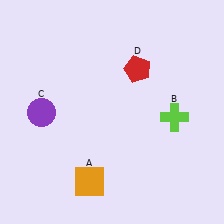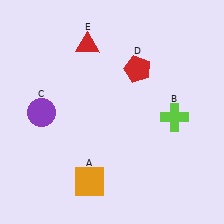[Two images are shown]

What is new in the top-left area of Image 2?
A red triangle (E) was added in the top-left area of Image 2.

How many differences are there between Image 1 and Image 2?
There is 1 difference between the two images.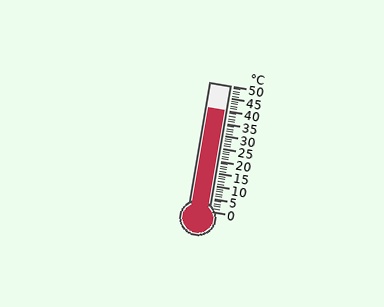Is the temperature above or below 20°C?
The temperature is above 20°C.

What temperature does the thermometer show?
The thermometer shows approximately 40°C.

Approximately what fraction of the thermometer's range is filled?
The thermometer is filled to approximately 80% of its range.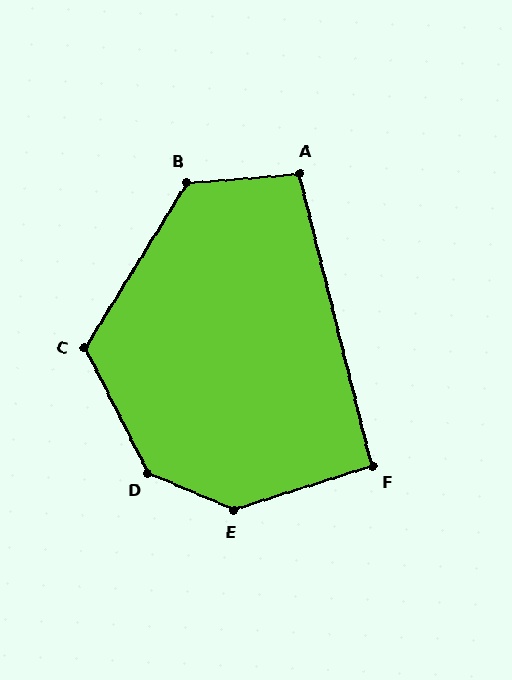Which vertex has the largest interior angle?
D, at approximately 140 degrees.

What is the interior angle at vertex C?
Approximately 121 degrees (obtuse).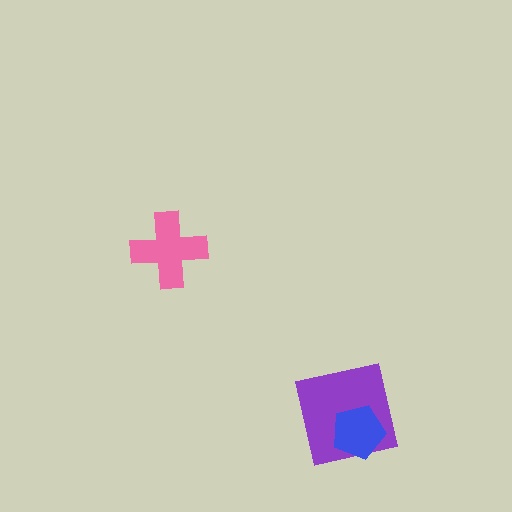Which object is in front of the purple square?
The blue pentagon is in front of the purple square.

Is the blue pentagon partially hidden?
No, no other shape covers it.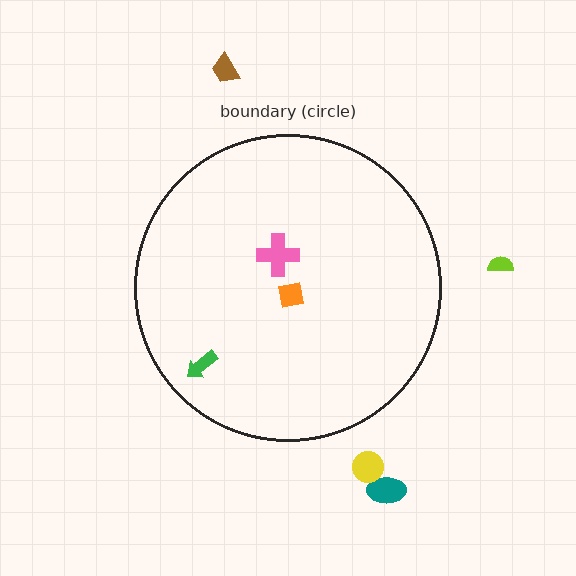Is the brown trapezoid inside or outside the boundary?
Outside.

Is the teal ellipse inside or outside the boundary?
Outside.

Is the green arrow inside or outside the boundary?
Inside.